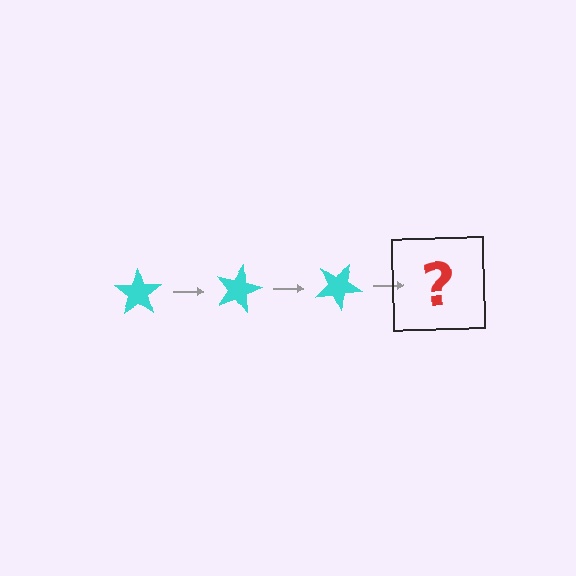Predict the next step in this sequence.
The next step is a cyan star rotated 45 degrees.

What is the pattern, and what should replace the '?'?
The pattern is that the star rotates 15 degrees each step. The '?' should be a cyan star rotated 45 degrees.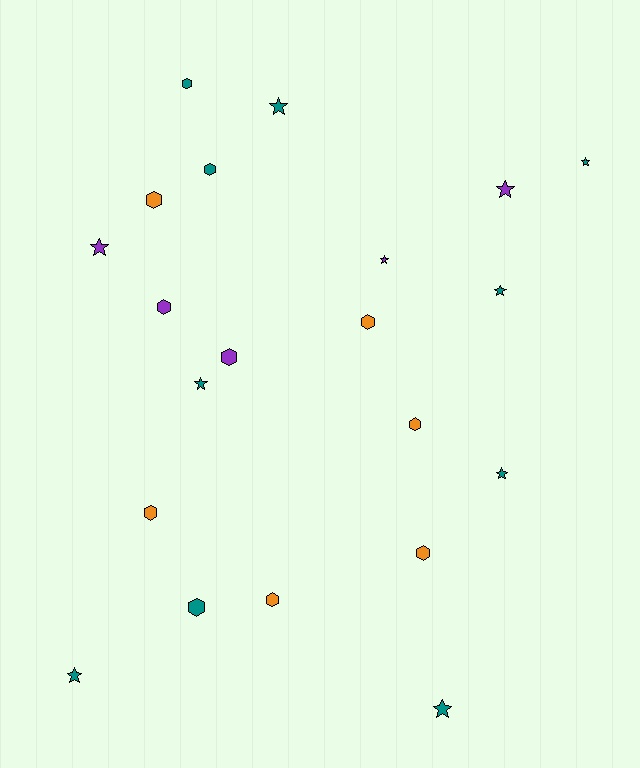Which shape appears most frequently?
Hexagon, with 11 objects.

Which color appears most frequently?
Teal, with 10 objects.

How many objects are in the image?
There are 21 objects.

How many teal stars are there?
There are 7 teal stars.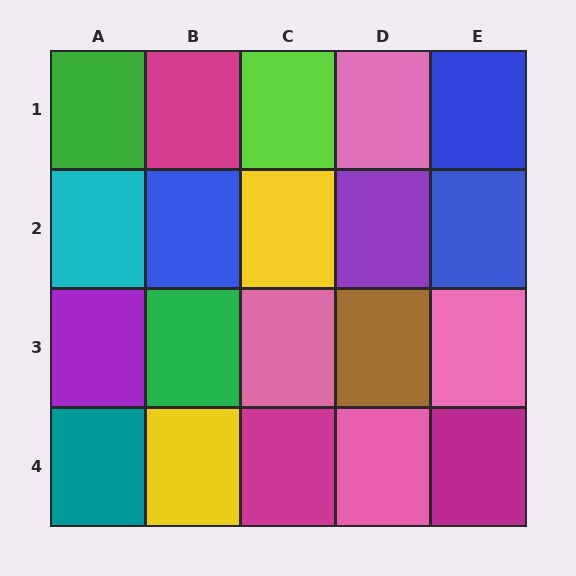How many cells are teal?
1 cell is teal.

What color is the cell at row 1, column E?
Blue.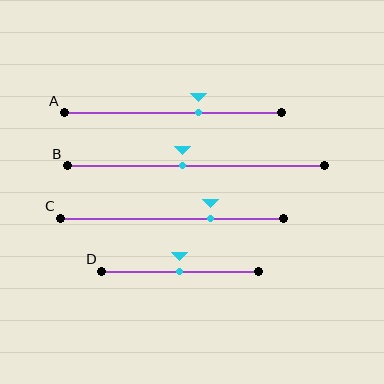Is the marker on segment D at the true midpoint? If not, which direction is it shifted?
Yes, the marker on segment D is at the true midpoint.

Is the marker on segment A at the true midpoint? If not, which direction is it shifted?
No, the marker on segment A is shifted to the right by about 11% of the segment length.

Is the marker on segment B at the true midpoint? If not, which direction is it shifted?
No, the marker on segment B is shifted to the left by about 5% of the segment length.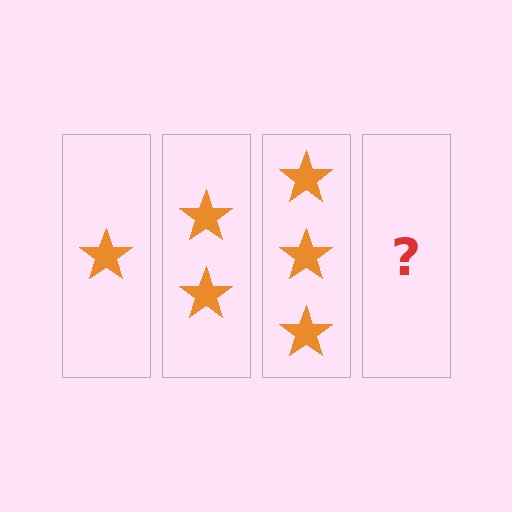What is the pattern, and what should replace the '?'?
The pattern is that each step adds one more star. The '?' should be 4 stars.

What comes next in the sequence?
The next element should be 4 stars.